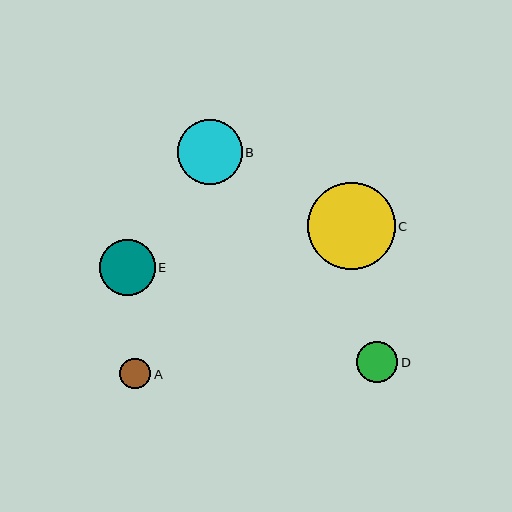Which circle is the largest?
Circle C is the largest with a size of approximately 88 pixels.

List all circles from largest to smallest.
From largest to smallest: C, B, E, D, A.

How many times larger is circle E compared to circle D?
Circle E is approximately 1.4 times the size of circle D.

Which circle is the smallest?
Circle A is the smallest with a size of approximately 31 pixels.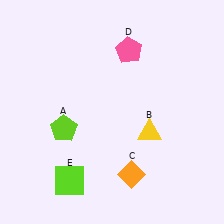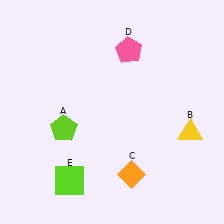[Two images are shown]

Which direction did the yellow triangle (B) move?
The yellow triangle (B) moved right.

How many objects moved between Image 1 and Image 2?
1 object moved between the two images.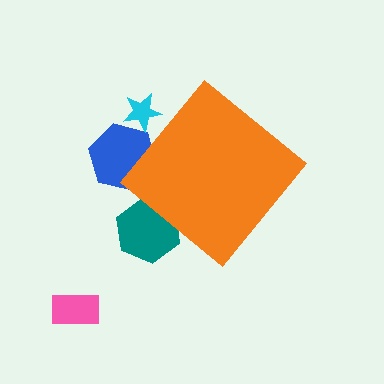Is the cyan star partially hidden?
Yes, the cyan star is partially hidden behind the orange diamond.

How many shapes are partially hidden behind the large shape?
3 shapes are partially hidden.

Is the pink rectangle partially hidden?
No, the pink rectangle is fully visible.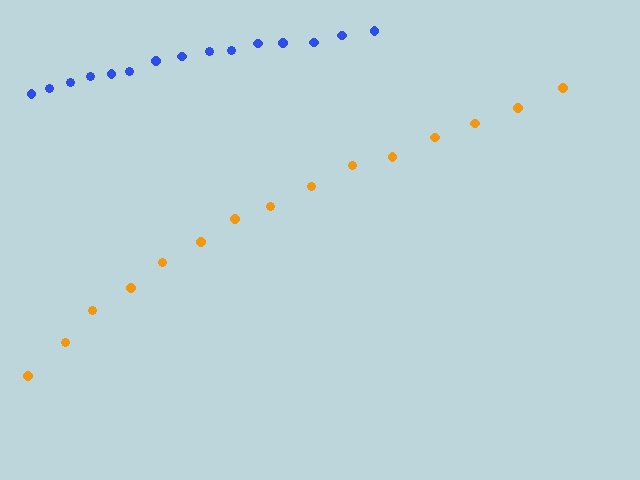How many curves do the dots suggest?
There are 2 distinct paths.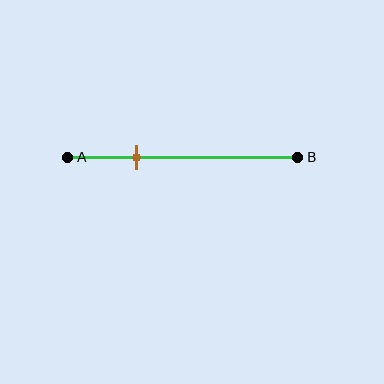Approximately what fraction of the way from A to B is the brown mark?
The brown mark is approximately 30% of the way from A to B.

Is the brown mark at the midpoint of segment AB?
No, the mark is at about 30% from A, not at the 50% midpoint.